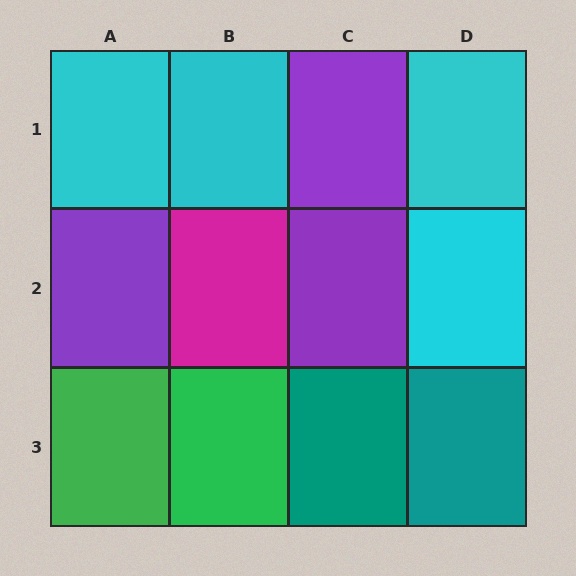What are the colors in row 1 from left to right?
Cyan, cyan, purple, cyan.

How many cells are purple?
3 cells are purple.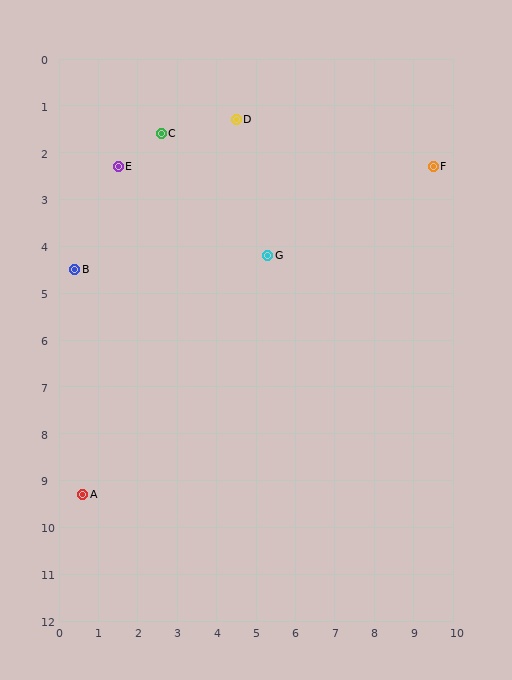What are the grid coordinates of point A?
Point A is at approximately (0.6, 9.3).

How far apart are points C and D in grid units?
Points C and D are about 1.9 grid units apart.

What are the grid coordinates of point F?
Point F is at approximately (9.5, 2.3).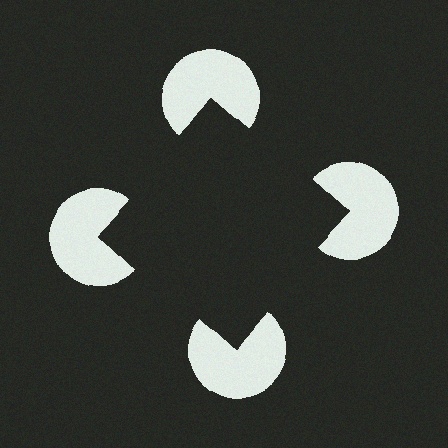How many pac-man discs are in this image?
There are 4 — one at each vertex of the illusory square.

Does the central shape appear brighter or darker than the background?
It typically appears slightly darker than the background, even though no actual brightness change is drawn.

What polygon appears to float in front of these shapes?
An illusory square — its edges are inferred from the aligned wedge cuts in the pac-man discs, not physically drawn.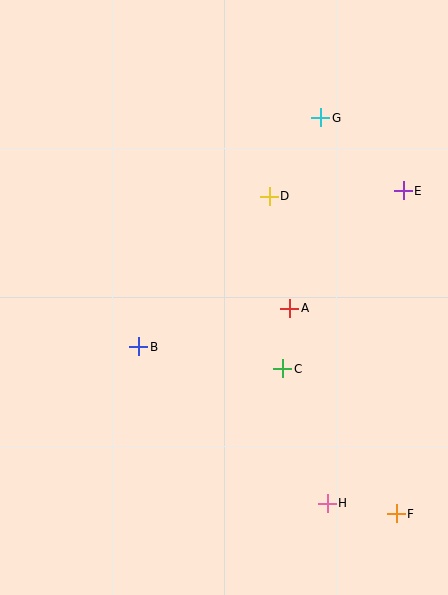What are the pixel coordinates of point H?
Point H is at (327, 503).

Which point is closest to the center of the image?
Point A at (290, 308) is closest to the center.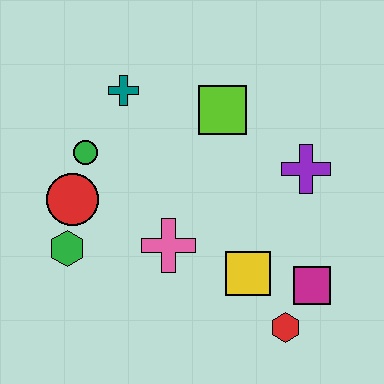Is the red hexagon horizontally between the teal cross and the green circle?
No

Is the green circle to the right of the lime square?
No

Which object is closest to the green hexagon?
The red circle is closest to the green hexagon.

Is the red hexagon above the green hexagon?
No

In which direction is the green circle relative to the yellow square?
The green circle is to the left of the yellow square.